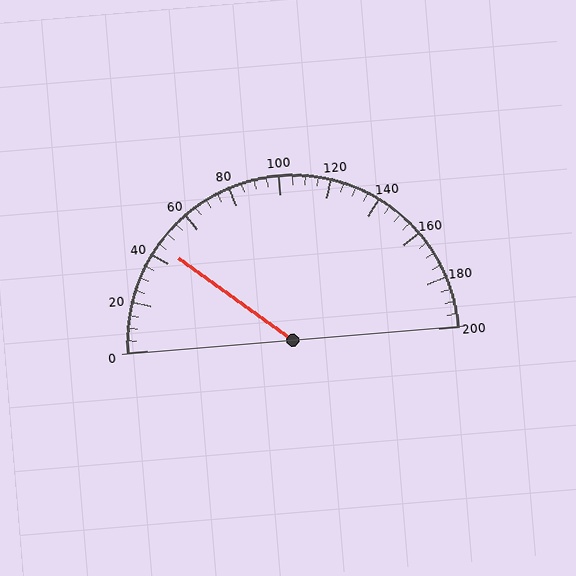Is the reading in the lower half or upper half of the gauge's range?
The reading is in the lower half of the range (0 to 200).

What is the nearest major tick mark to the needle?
The nearest major tick mark is 40.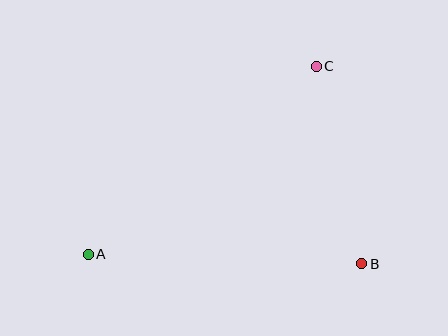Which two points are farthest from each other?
Points A and C are farthest from each other.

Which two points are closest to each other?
Points B and C are closest to each other.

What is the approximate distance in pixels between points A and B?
The distance between A and B is approximately 274 pixels.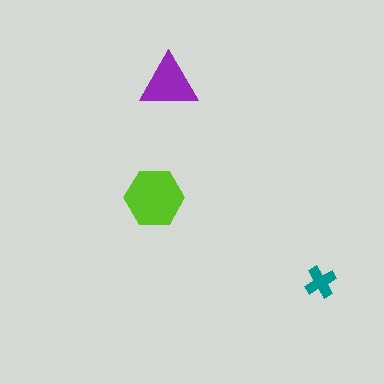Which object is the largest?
The lime hexagon.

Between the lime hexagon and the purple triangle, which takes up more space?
The lime hexagon.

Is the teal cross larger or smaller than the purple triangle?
Smaller.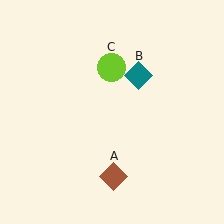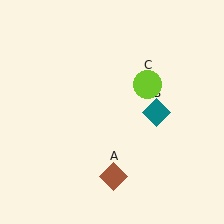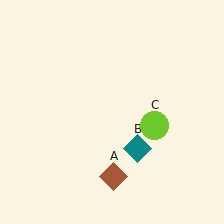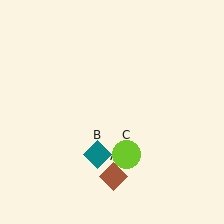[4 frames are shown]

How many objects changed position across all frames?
2 objects changed position: teal diamond (object B), lime circle (object C).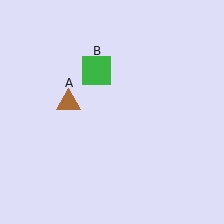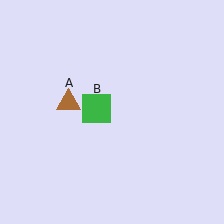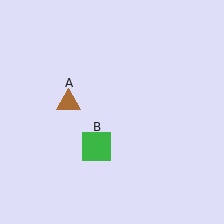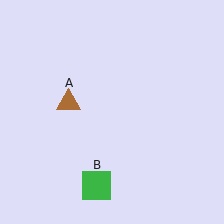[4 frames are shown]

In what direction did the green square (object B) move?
The green square (object B) moved down.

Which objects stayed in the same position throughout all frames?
Brown triangle (object A) remained stationary.